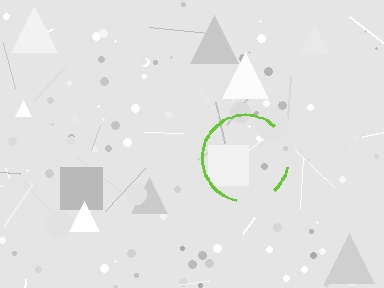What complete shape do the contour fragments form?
The contour fragments form a circle.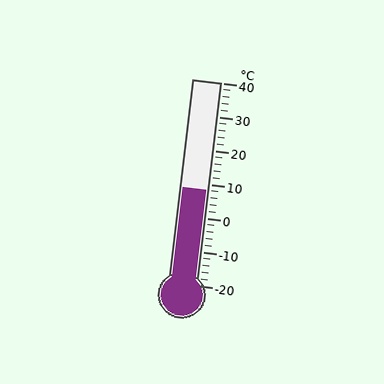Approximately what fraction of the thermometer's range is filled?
The thermometer is filled to approximately 45% of its range.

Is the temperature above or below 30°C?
The temperature is below 30°C.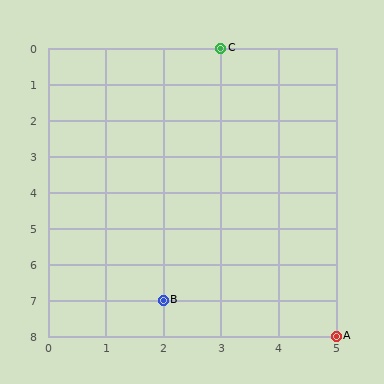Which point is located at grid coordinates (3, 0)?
Point C is at (3, 0).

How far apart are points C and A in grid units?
Points C and A are 2 columns and 8 rows apart (about 8.2 grid units diagonally).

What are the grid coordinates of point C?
Point C is at grid coordinates (3, 0).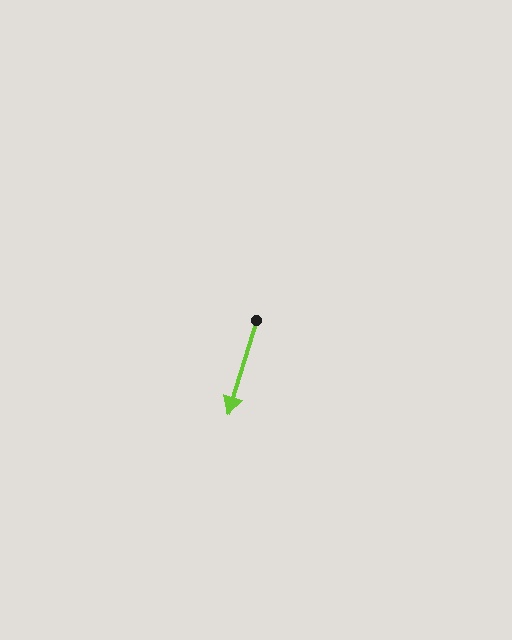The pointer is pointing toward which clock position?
Roughly 7 o'clock.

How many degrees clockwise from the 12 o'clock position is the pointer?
Approximately 197 degrees.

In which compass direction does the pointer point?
South.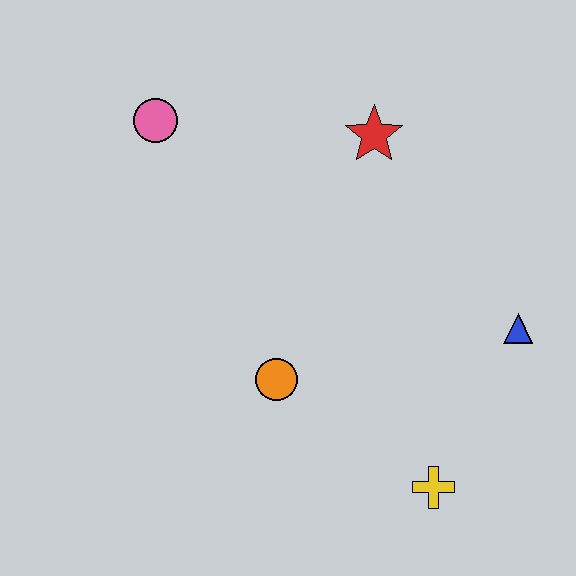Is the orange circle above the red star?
No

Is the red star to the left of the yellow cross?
Yes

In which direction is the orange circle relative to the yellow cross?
The orange circle is to the left of the yellow cross.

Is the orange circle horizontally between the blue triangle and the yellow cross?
No